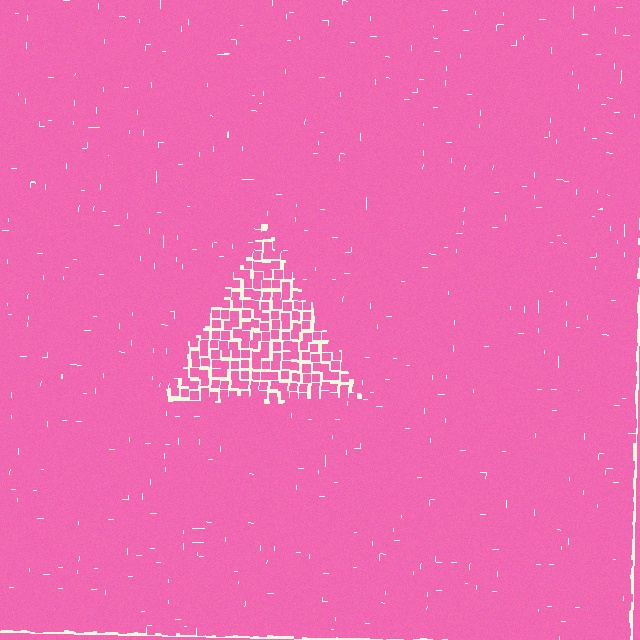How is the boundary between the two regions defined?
The boundary is defined by a change in element density (approximately 2.1x ratio). All elements are the same color, size, and shape.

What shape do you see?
I see a triangle.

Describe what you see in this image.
The image contains small pink elements arranged at two different densities. A triangle-shaped region is visible where the elements are less densely packed than the surrounding area.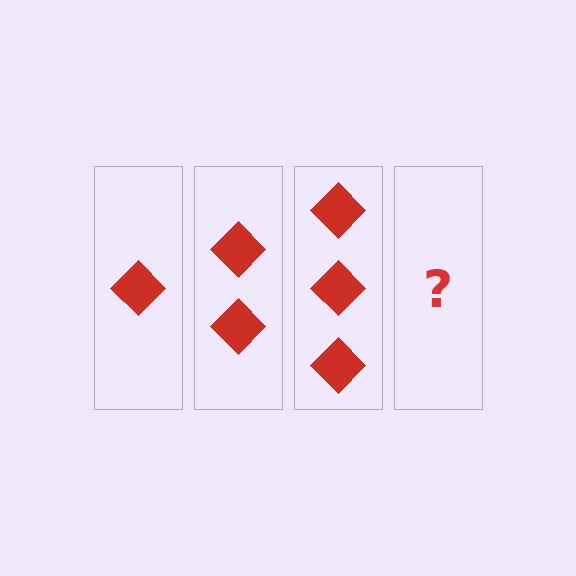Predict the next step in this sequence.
The next step is 4 diamonds.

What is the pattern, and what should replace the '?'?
The pattern is that each step adds one more diamond. The '?' should be 4 diamonds.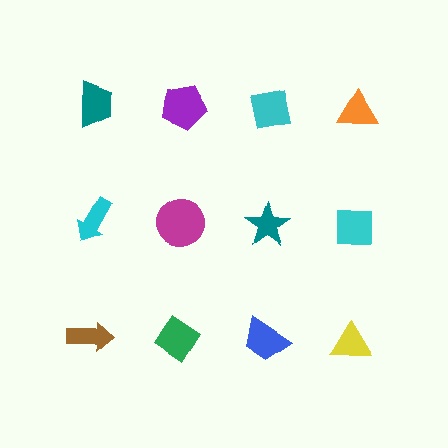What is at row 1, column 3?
A cyan square.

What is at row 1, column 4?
An orange triangle.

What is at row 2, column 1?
A cyan arrow.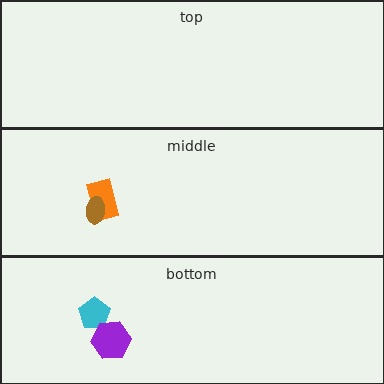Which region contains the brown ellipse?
The middle region.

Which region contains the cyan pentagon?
The bottom region.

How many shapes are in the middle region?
2.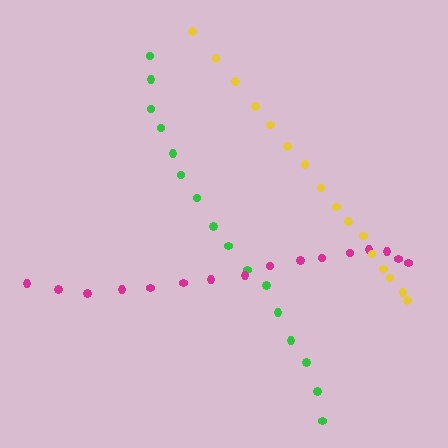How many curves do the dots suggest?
There are 3 distinct paths.